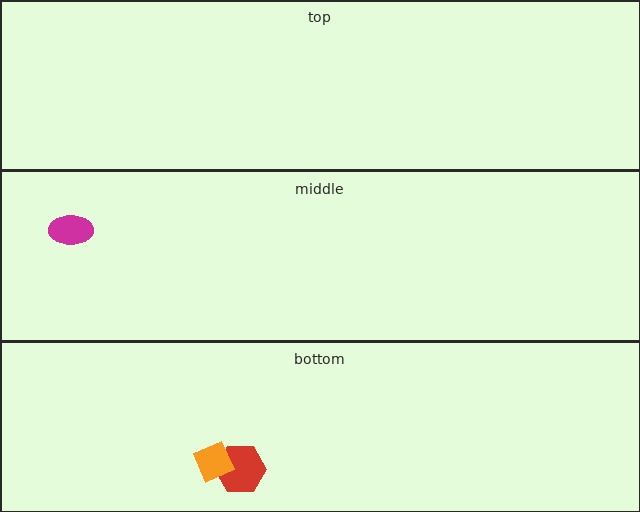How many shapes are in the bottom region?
2.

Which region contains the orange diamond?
The bottom region.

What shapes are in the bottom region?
The red hexagon, the orange diamond.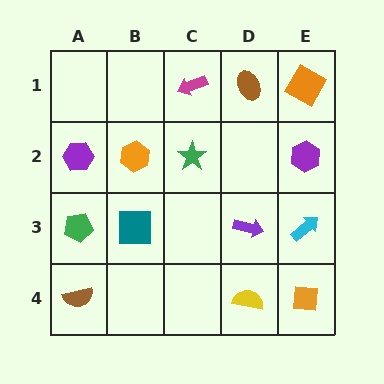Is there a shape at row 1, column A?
No, that cell is empty.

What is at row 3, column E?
A cyan arrow.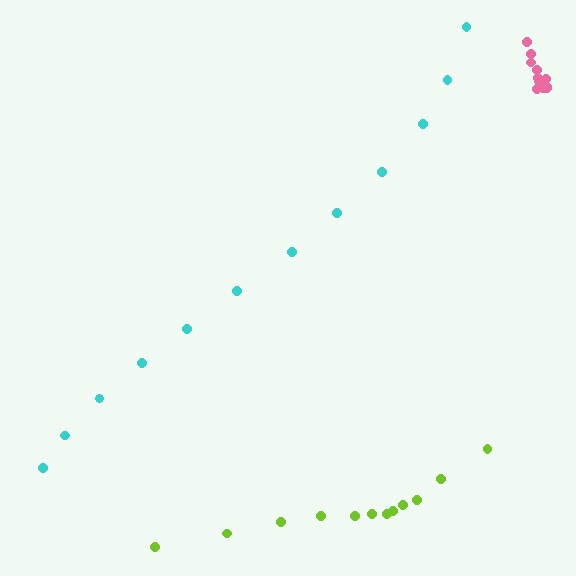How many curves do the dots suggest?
There are 3 distinct paths.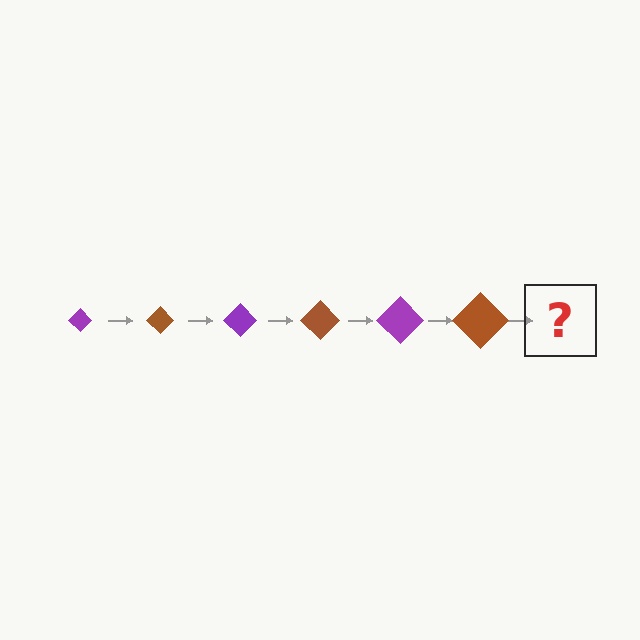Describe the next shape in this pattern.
It should be a purple diamond, larger than the previous one.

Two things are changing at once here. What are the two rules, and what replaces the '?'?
The two rules are that the diamond grows larger each step and the color cycles through purple and brown. The '?' should be a purple diamond, larger than the previous one.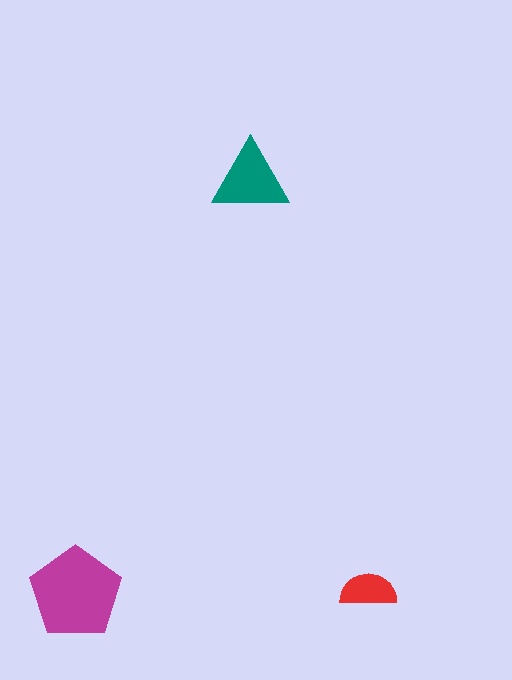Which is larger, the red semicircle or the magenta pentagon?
The magenta pentagon.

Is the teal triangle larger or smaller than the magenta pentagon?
Smaller.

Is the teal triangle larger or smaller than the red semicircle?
Larger.